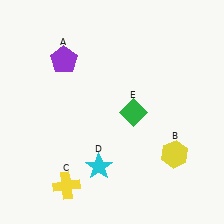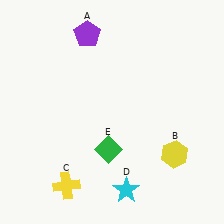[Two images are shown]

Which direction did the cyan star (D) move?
The cyan star (D) moved right.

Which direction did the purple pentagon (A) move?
The purple pentagon (A) moved up.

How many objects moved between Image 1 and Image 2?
3 objects moved between the two images.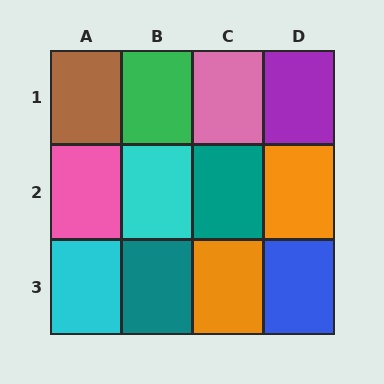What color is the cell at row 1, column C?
Pink.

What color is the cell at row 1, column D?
Purple.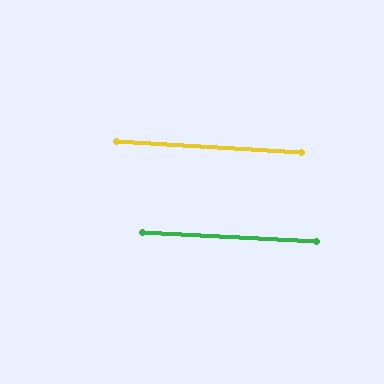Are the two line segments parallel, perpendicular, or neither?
Parallel — their directions differ by only 0.2°.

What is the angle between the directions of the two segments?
Approximately 0 degrees.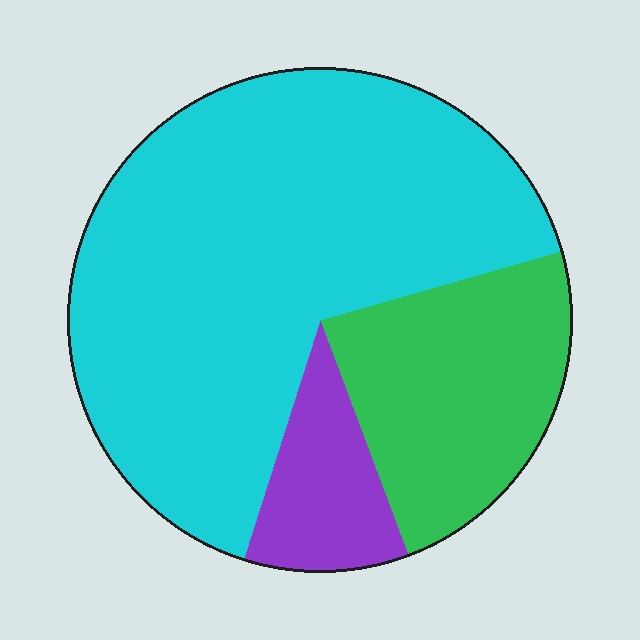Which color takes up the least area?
Purple, at roughly 10%.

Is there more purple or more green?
Green.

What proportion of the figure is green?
Green covers roughly 25% of the figure.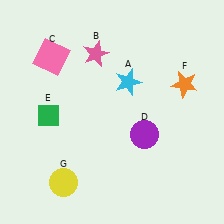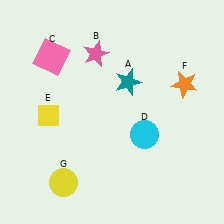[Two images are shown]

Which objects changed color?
A changed from cyan to teal. D changed from purple to cyan. E changed from green to yellow.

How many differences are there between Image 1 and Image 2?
There are 3 differences between the two images.